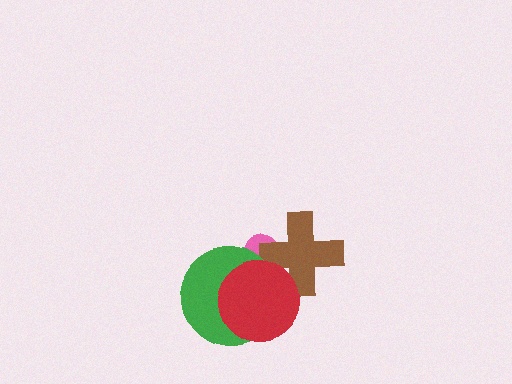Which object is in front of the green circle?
The red circle is in front of the green circle.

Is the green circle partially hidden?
Yes, it is partially covered by another shape.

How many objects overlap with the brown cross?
2 objects overlap with the brown cross.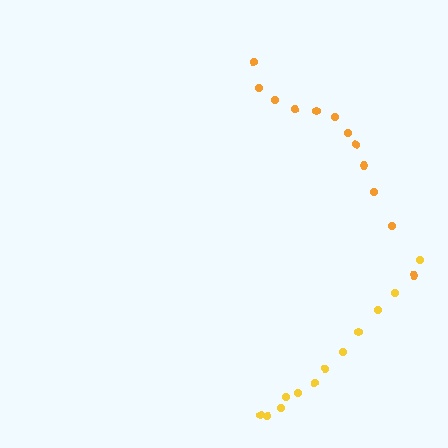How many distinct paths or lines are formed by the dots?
There are 2 distinct paths.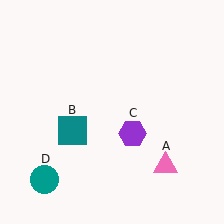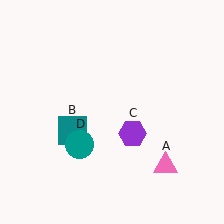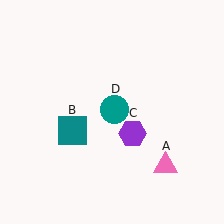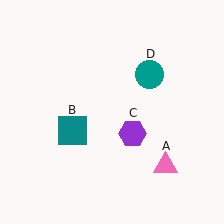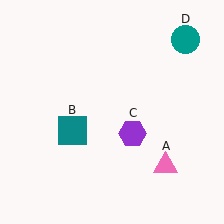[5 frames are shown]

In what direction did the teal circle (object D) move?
The teal circle (object D) moved up and to the right.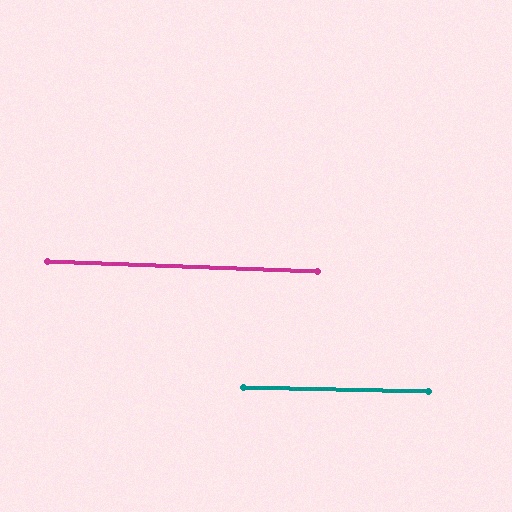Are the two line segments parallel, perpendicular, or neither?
Parallel — their directions differ by only 0.9°.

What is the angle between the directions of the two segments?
Approximately 1 degree.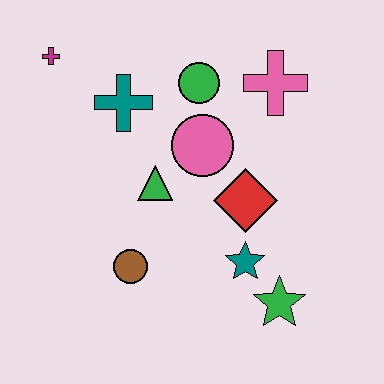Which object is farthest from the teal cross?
The green star is farthest from the teal cross.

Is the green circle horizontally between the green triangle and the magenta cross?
No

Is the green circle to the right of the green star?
No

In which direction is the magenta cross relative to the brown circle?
The magenta cross is above the brown circle.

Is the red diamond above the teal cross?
No